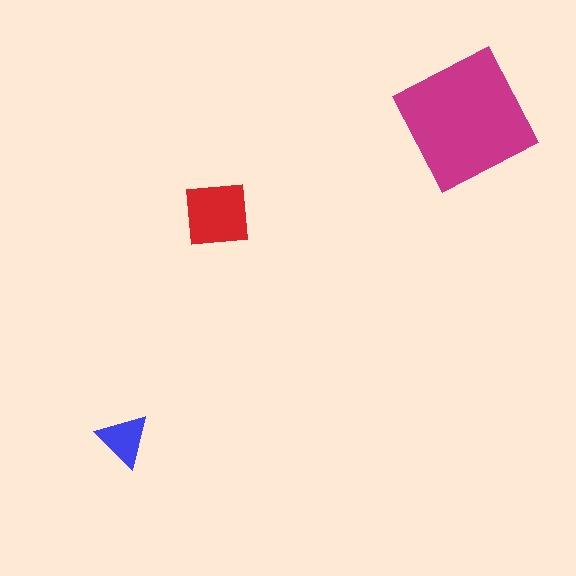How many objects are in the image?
There are 3 objects in the image.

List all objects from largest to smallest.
The magenta square, the red square, the blue triangle.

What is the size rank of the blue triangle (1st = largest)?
3rd.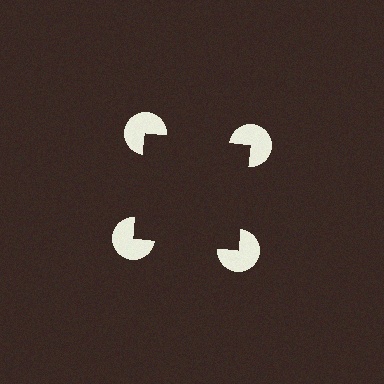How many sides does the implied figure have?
4 sides.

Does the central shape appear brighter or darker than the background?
It typically appears slightly darker than the background, even though no actual brightness change is drawn.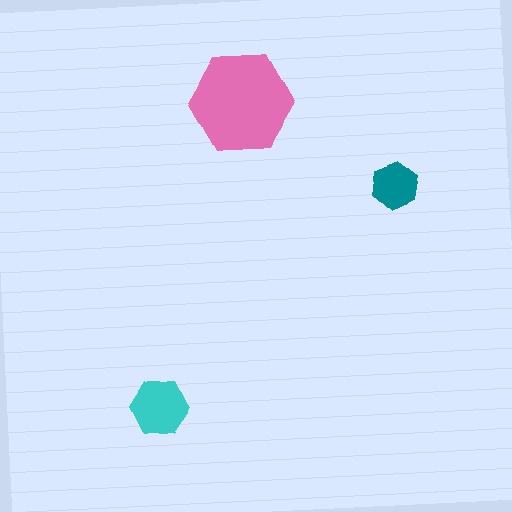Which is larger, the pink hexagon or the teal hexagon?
The pink one.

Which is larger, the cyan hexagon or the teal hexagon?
The cyan one.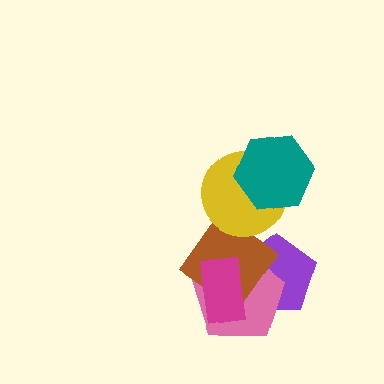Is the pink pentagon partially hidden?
Yes, it is partially covered by another shape.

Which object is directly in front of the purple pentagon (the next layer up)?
The pink pentagon is directly in front of the purple pentagon.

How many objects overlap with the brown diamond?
4 objects overlap with the brown diamond.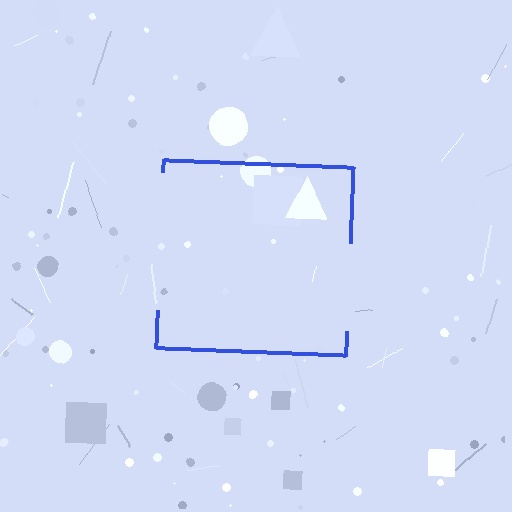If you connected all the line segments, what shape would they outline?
They would outline a square.